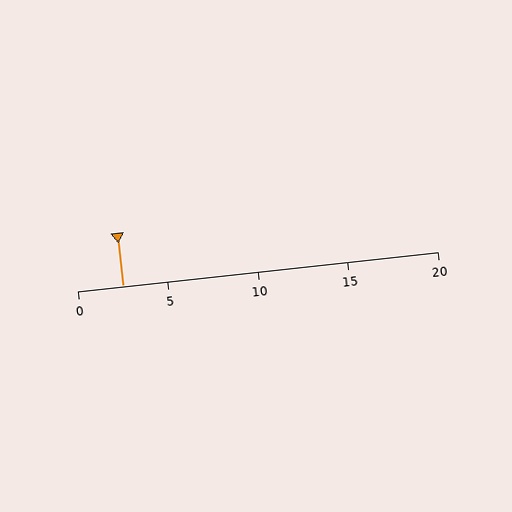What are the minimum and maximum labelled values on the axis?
The axis runs from 0 to 20.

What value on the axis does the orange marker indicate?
The marker indicates approximately 2.5.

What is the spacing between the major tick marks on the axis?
The major ticks are spaced 5 apart.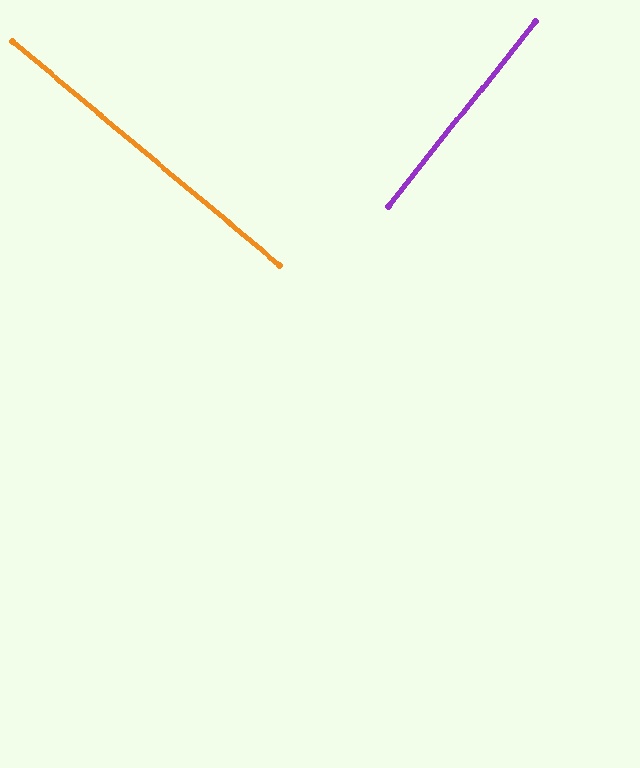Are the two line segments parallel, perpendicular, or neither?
Perpendicular — they meet at approximately 89°.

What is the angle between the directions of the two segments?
Approximately 89 degrees.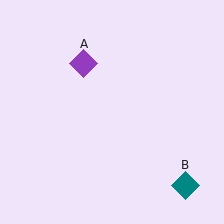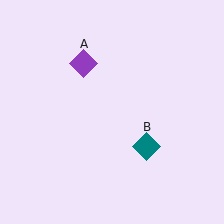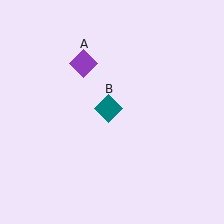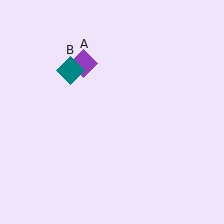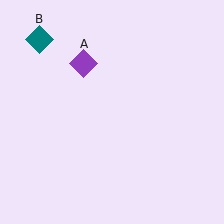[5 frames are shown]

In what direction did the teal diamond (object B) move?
The teal diamond (object B) moved up and to the left.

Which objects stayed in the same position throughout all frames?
Purple diamond (object A) remained stationary.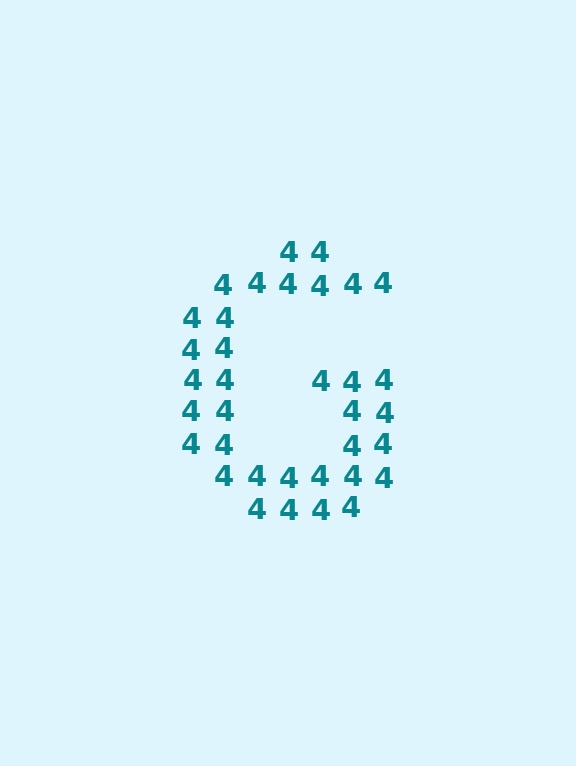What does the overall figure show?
The overall figure shows the letter G.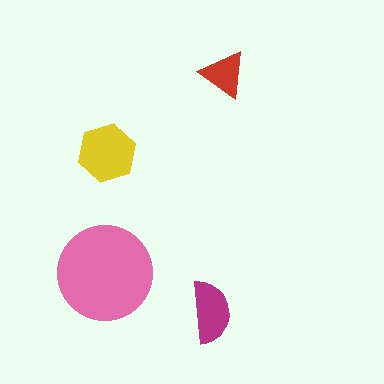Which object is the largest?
The pink circle.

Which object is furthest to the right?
The red triangle is rightmost.